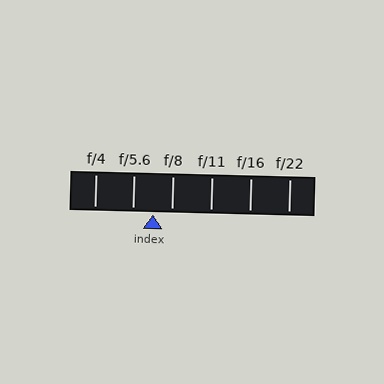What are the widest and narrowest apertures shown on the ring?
The widest aperture shown is f/4 and the narrowest is f/22.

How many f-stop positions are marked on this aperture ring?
There are 6 f-stop positions marked.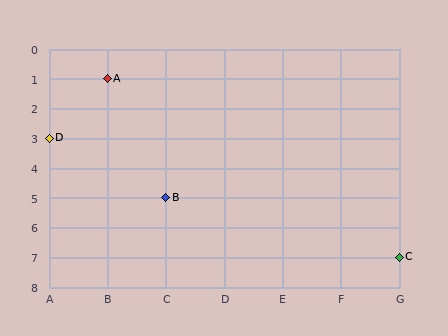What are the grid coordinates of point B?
Point B is at grid coordinates (C, 5).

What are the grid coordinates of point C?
Point C is at grid coordinates (G, 7).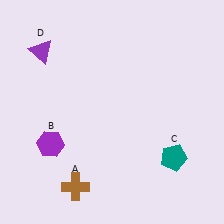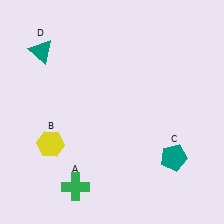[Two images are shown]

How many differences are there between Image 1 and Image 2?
There are 3 differences between the two images.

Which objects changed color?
A changed from brown to green. B changed from purple to yellow. D changed from purple to teal.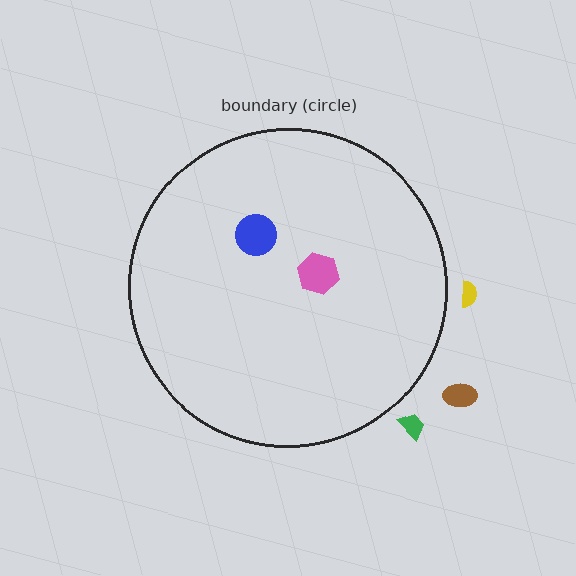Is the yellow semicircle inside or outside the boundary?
Outside.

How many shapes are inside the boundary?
2 inside, 3 outside.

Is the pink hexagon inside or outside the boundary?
Inside.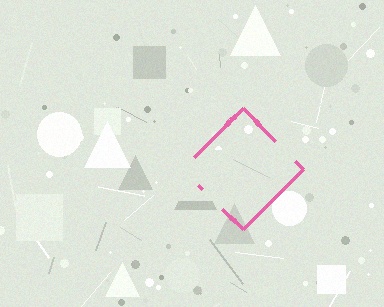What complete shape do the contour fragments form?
The contour fragments form a diamond.